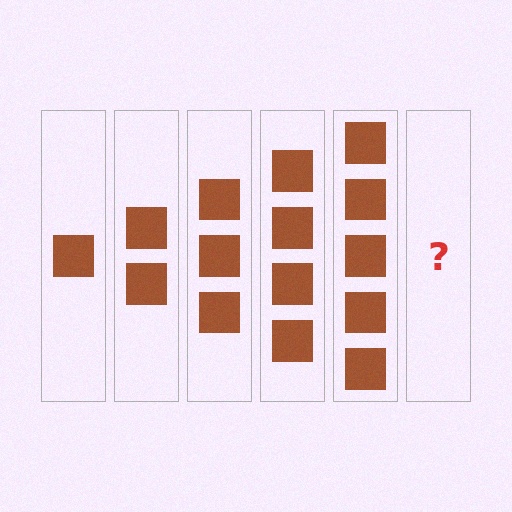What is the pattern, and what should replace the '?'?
The pattern is that each step adds one more square. The '?' should be 6 squares.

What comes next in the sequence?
The next element should be 6 squares.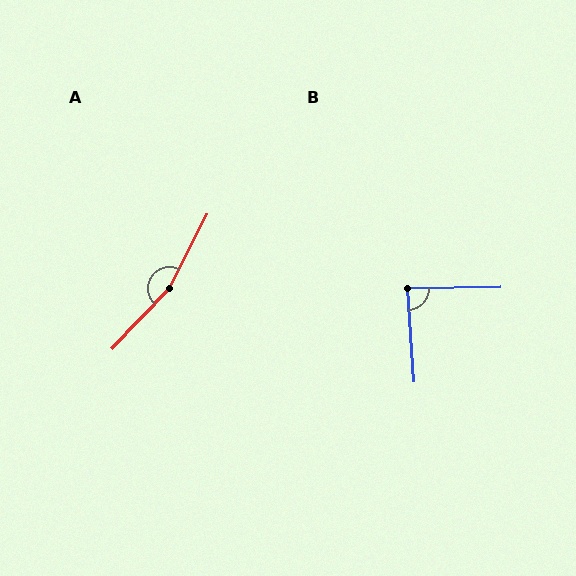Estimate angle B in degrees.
Approximately 87 degrees.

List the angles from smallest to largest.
B (87°), A (163°).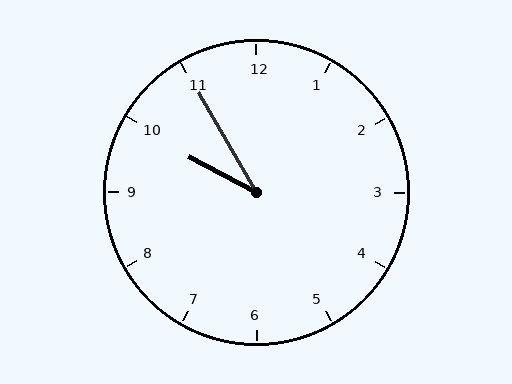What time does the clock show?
9:55.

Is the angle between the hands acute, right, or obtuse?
It is acute.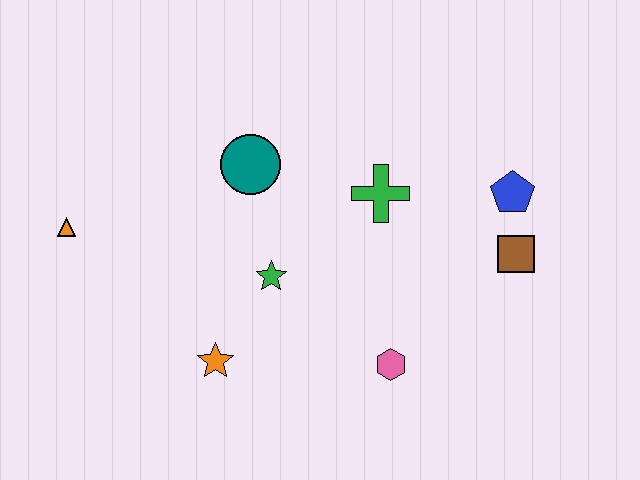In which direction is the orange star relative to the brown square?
The orange star is to the left of the brown square.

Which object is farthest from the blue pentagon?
The orange triangle is farthest from the blue pentagon.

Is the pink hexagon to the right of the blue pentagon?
No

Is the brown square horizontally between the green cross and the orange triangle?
No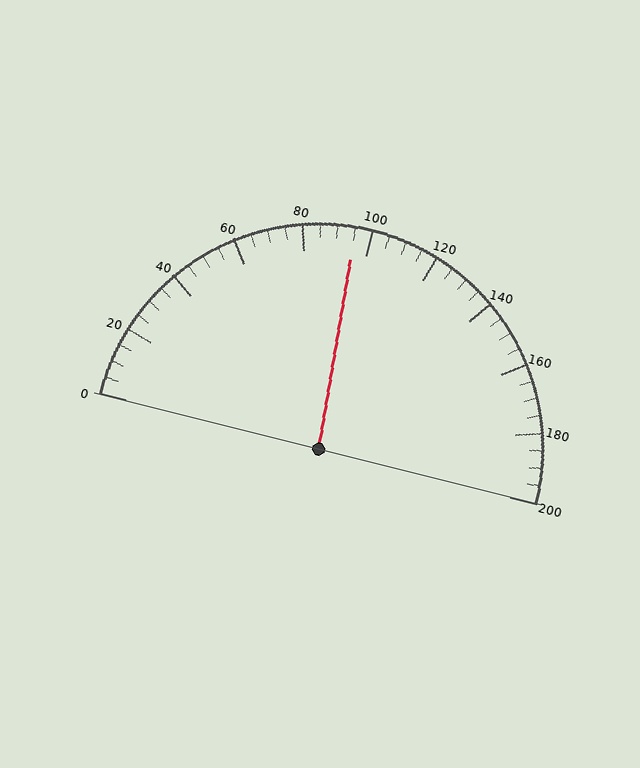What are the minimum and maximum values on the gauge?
The gauge ranges from 0 to 200.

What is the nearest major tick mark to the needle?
The nearest major tick mark is 100.